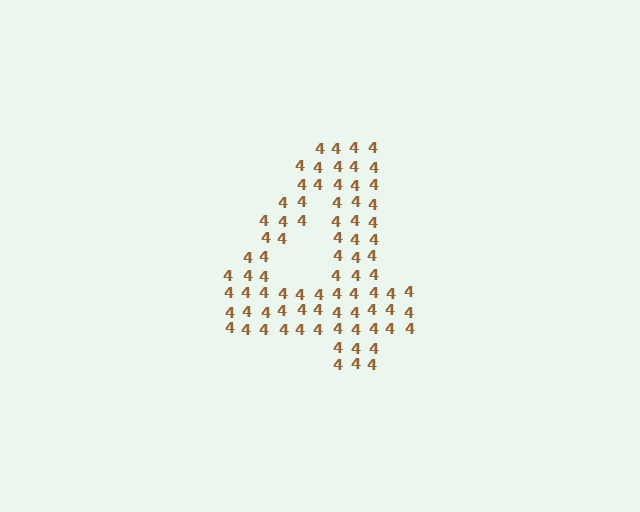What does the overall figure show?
The overall figure shows the digit 4.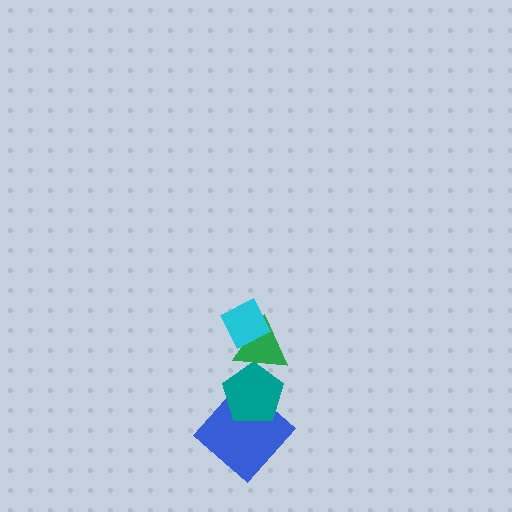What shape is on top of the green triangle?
The cyan diamond is on top of the green triangle.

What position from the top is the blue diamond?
The blue diamond is 4th from the top.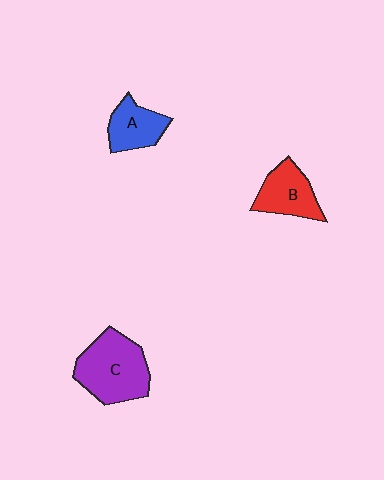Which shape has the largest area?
Shape C (purple).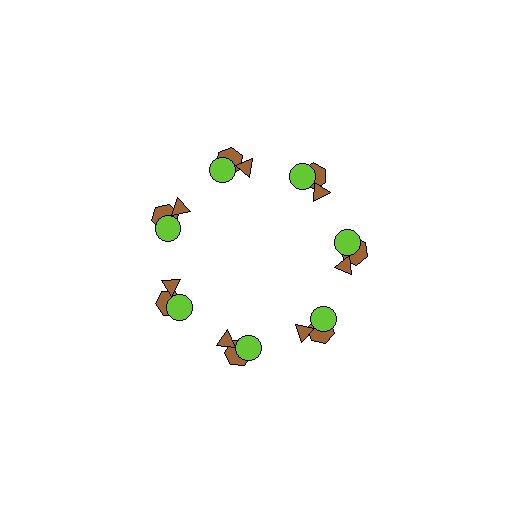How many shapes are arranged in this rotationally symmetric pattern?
There are 21 shapes, arranged in 7 groups of 3.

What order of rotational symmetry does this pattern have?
This pattern has 7-fold rotational symmetry.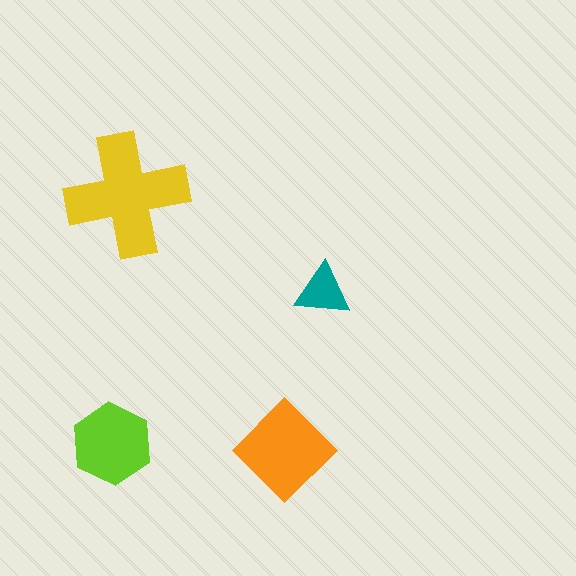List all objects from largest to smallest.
The yellow cross, the orange diamond, the lime hexagon, the teal triangle.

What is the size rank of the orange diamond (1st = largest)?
2nd.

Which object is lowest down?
The orange diamond is bottommost.